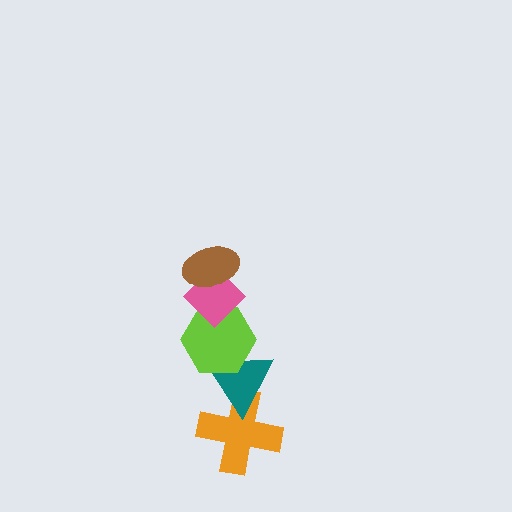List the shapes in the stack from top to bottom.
From top to bottom: the brown ellipse, the pink diamond, the lime hexagon, the teal triangle, the orange cross.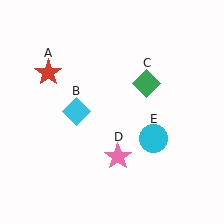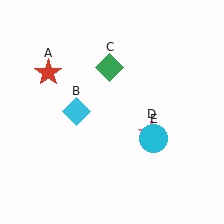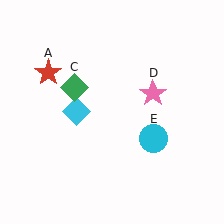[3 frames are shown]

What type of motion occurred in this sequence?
The green diamond (object C), pink star (object D) rotated counterclockwise around the center of the scene.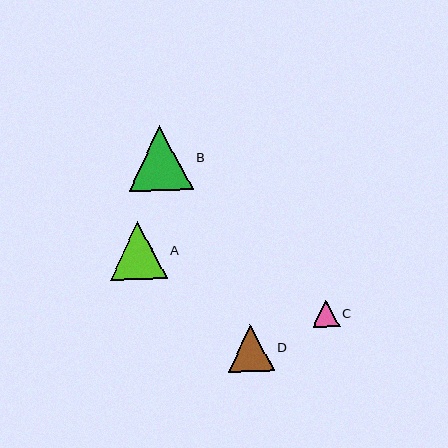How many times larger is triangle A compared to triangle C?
Triangle A is approximately 2.1 times the size of triangle C.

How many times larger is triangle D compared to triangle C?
Triangle D is approximately 1.7 times the size of triangle C.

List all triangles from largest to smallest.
From largest to smallest: B, A, D, C.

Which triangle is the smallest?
Triangle C is the smallest with a size of approximately 27 pixels.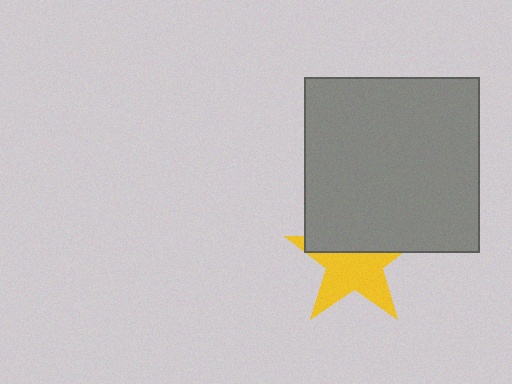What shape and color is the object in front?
The object in front is a gray square.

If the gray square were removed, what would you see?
You would see the complete yellow star.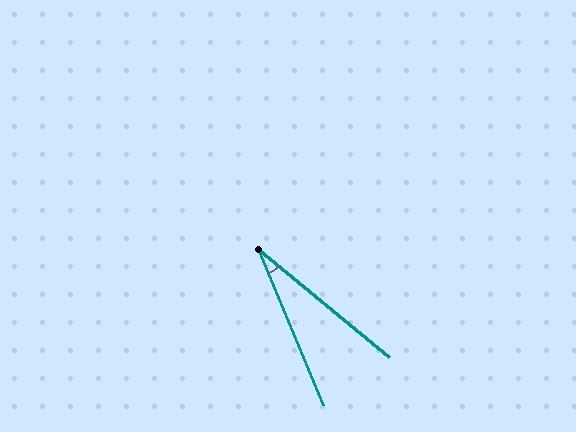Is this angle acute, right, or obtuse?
It is acute.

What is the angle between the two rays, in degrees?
Approximately 28 degrees.